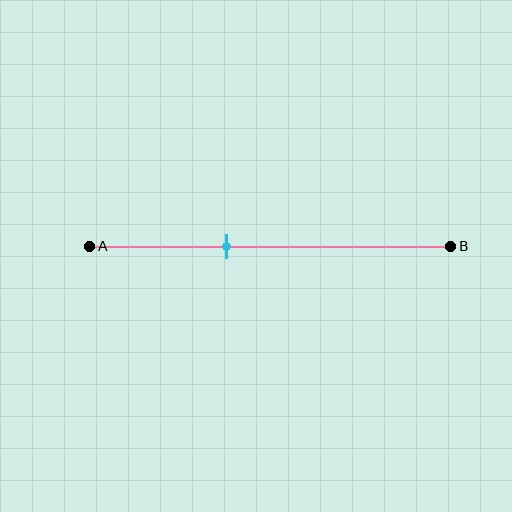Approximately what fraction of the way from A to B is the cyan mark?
The cyan mark is approximately 40% of the way from A to B.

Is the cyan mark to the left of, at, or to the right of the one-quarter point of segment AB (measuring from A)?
The cyan mark is to the right of the one-quarter point of segment AB.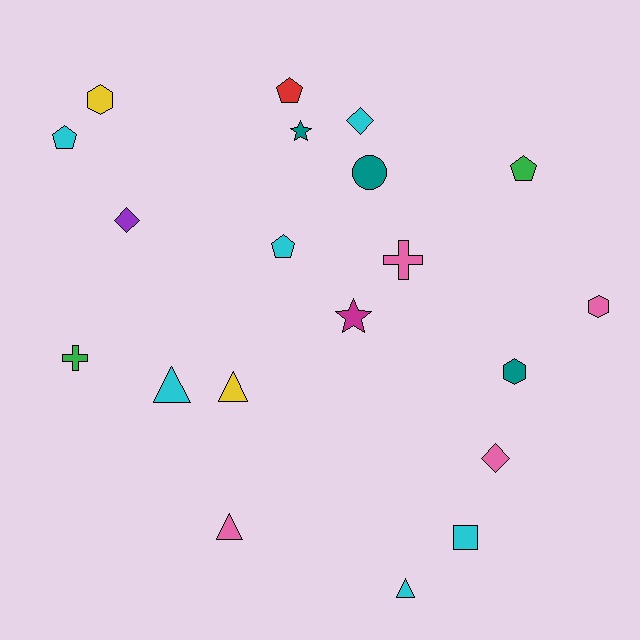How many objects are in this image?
There are 20 objects.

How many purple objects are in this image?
There is 1 purple object.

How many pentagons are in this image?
There are 4 pentagons.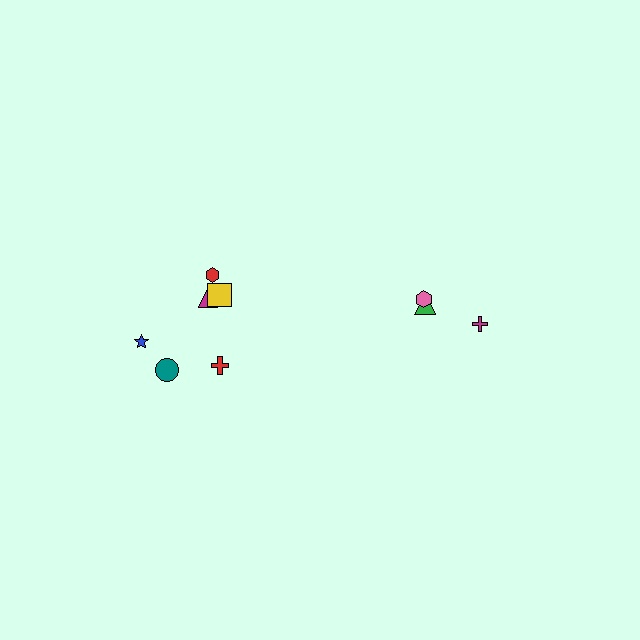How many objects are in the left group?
There are 6 objects.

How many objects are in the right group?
There are 3 objects.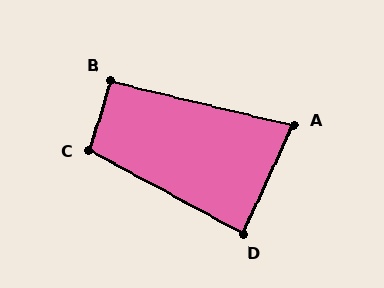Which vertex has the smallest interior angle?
A, at approximately 79 degrees.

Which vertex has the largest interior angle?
C, at approximately 101 degrees.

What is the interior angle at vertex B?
Approximately 93 degrees (approximately right).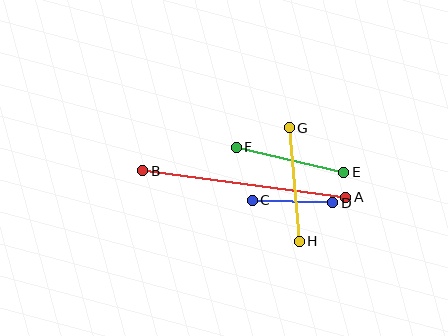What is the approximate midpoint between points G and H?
The midpoint is at approximately (294, 184) pixels.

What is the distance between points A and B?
The distance is approximately 205 pixels.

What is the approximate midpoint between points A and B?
The midpoint is at approximately (244, 184) pixels.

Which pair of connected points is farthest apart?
Points A and B are farthest apart.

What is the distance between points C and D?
The distance is approximately 80 pixels.